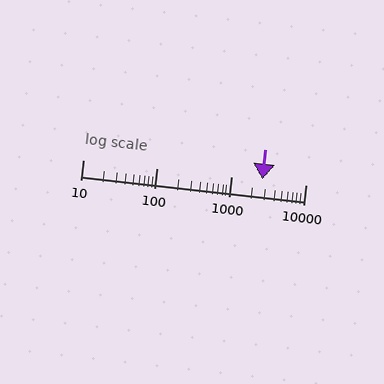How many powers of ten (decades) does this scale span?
The scale spans 3 decades, from 10 to 10000.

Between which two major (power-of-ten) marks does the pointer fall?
The pointer is between 1000 and 10000.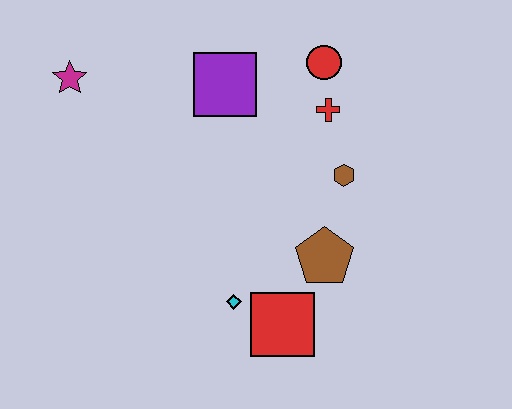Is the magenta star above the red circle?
No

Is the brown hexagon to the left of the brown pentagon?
No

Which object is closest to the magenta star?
The purple square is closest to the magenta star.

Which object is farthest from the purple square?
The red square is farthest from the purple square.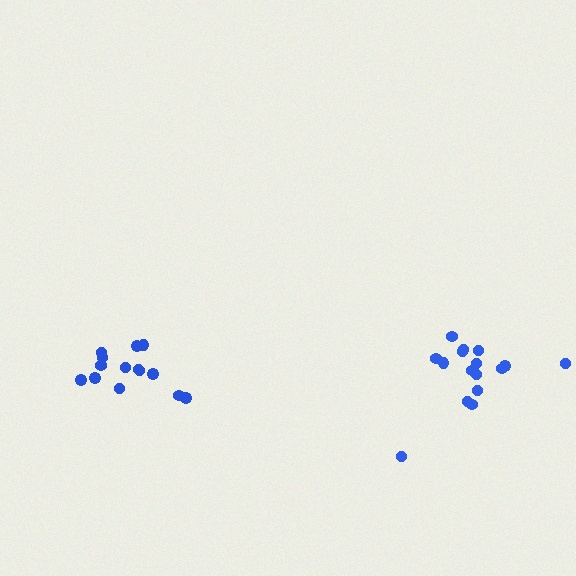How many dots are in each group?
Group 1: 16 dots, Group 2: 14 dots (30 total).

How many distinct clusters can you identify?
There are 2 distinct clusters.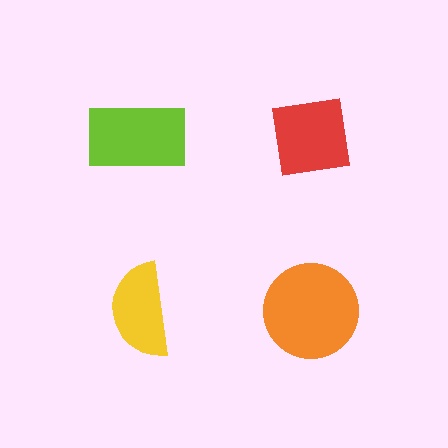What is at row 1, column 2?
A red square.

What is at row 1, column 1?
A lime rectangle.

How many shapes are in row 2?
2 shapes.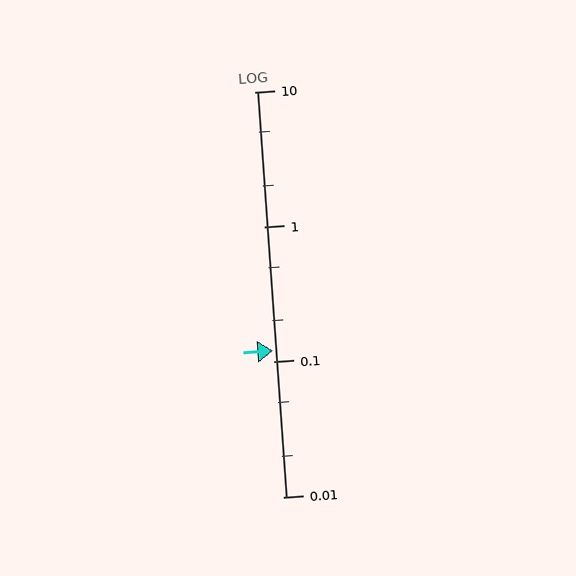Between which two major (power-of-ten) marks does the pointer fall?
The pointer is between 0.1 and 1.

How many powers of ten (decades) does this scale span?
The scale spans 3 decades, from 0.01 to 10.